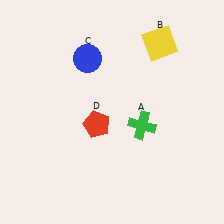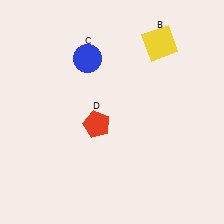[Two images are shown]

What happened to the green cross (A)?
The green cross (A) was removed in Image 2. It was in the bottom-right area of Image 1.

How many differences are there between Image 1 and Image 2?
There is 1 difference between the two images.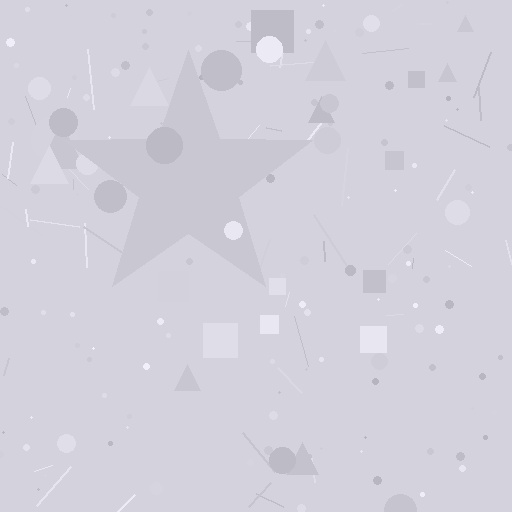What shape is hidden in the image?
A star is hidden in the image.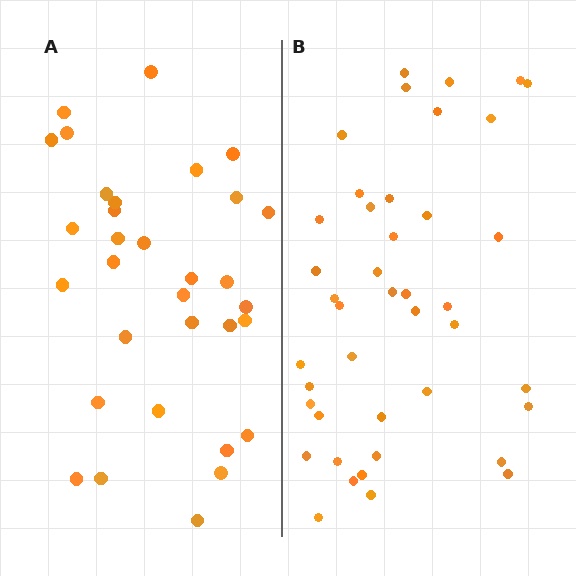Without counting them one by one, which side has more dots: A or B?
Region B (the right region) has more dots.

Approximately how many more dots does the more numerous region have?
Region B has roughly 10 or so more dots than region A.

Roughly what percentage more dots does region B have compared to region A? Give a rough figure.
About 30% more.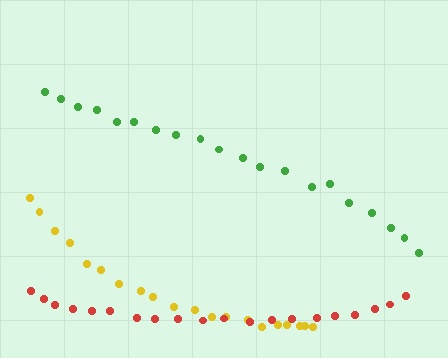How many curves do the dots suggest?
There are 3 distinct paths.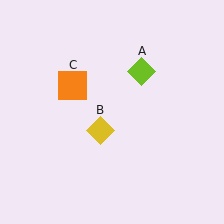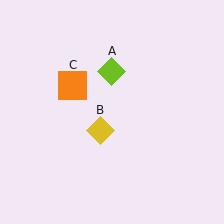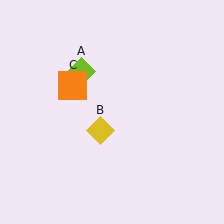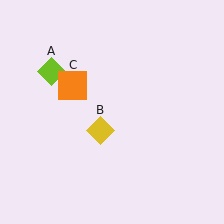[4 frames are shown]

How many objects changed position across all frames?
1 object changed position: lime diamond (object A).